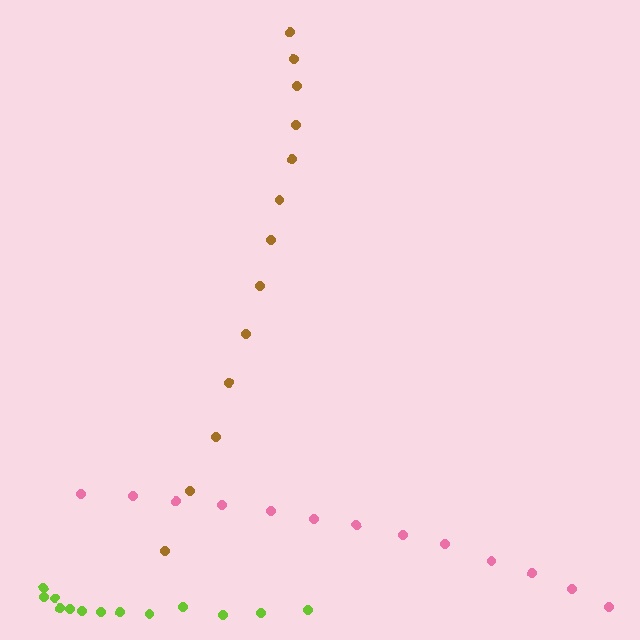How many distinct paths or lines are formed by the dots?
There are 3 distinct paths.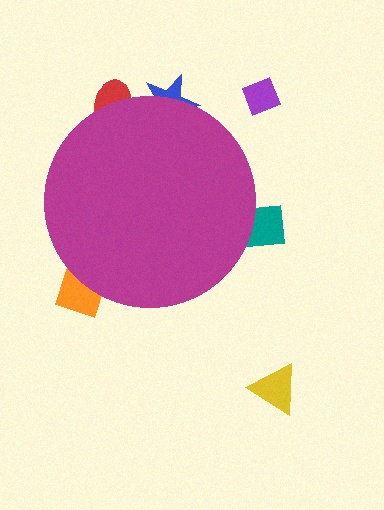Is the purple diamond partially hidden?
No, the purple diamond is fully visible.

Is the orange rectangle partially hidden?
Yes, the orange rectangle is partially hidden behind the magenta circle.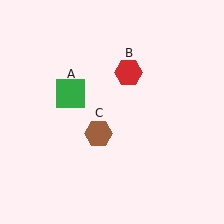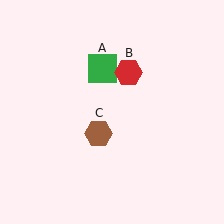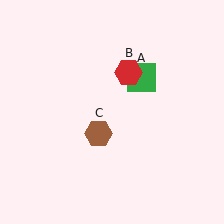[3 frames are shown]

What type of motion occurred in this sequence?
The green square (object A) rotated clockwise around the center of the scene.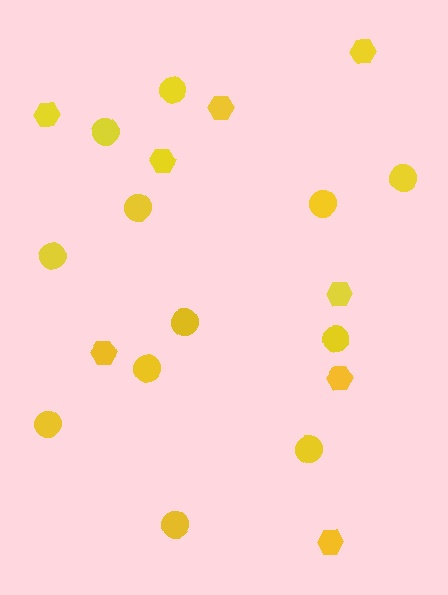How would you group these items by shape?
There are 2 groups: one group of hexagons (8) and one group of circles (12).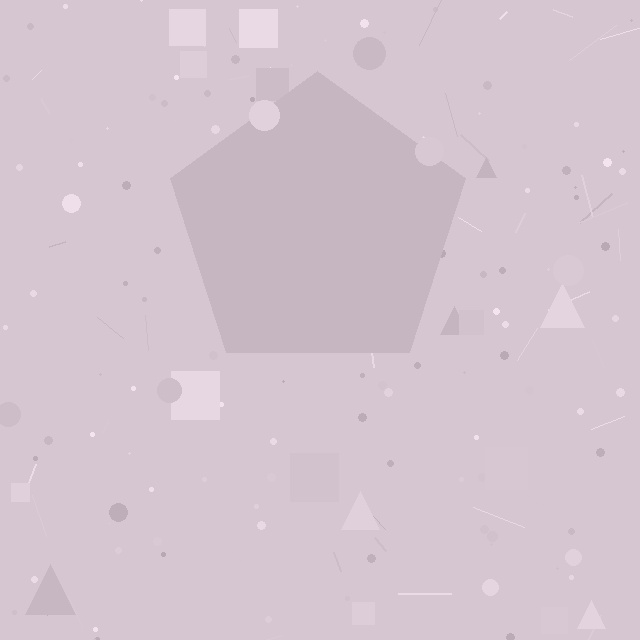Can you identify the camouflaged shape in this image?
The camouflaged shape is a pentagon.